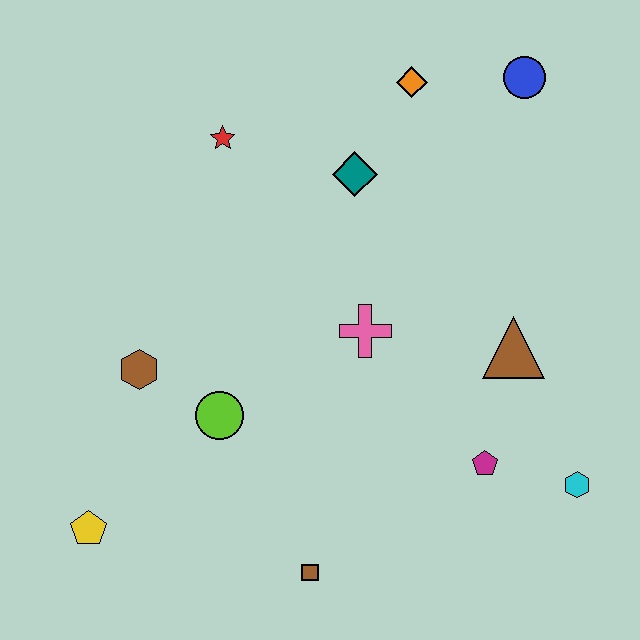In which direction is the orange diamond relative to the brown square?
The orange diamond is above the brown square.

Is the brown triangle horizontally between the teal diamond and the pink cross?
No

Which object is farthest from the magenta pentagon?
The red star is farthest from the magenta pentagon.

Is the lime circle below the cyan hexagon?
No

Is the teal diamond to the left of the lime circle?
No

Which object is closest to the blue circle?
The orange diamond is closest to the blue circle.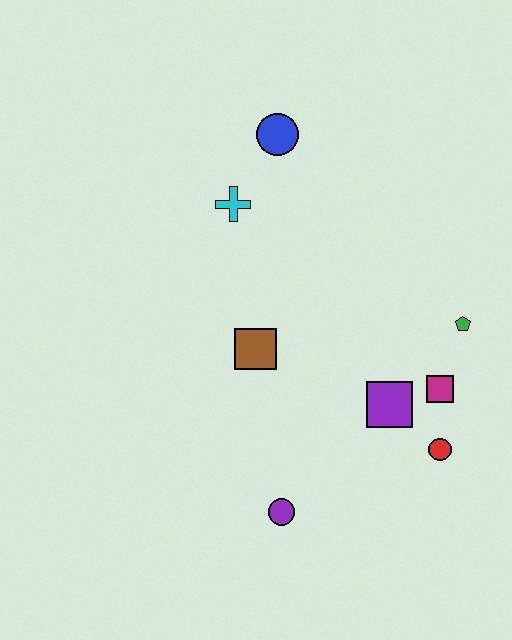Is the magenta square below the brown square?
Yes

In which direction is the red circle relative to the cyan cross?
The red circle is below the cyan cross.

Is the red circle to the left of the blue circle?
No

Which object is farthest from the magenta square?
The blue circle is farthest from the magenta square.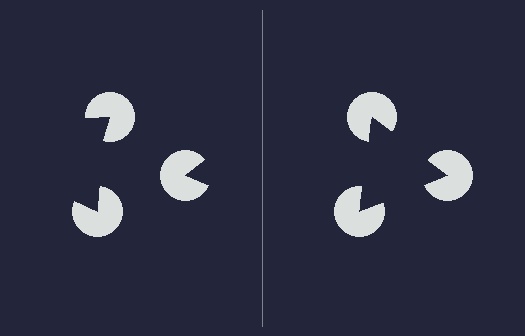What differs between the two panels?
The pac-man discs are positioned identically on both sides; only the wedge orientations differ. On the right they align to a triangle; on the left they are misaligned.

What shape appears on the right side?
An illusory triangle.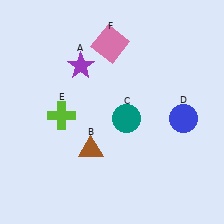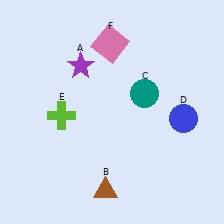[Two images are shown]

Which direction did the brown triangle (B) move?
The brown triangle (B) moved down.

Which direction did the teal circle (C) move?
The teal circle (C) moved up.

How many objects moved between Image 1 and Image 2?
2 objects moved between the two images.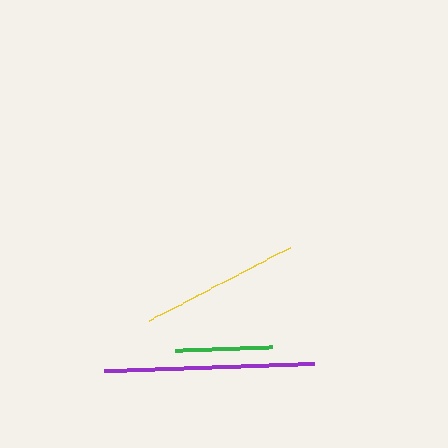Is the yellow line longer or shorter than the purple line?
The purple line is longer than the yellow line.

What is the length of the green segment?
The green segment is approximately 98 pixels long.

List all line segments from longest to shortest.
From longest to shortest: purple, yellow, green.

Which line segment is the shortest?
The green line is the shortest at approximately 98 pixels.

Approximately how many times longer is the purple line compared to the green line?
The purple line is approximately 2.1 times the length of the green line.